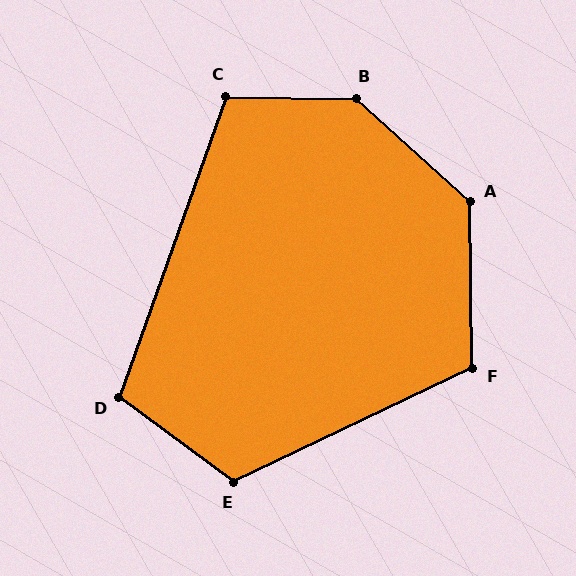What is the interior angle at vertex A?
Approximately 133 degrees (obtuse).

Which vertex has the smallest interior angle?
D, at approximately 107 degrees.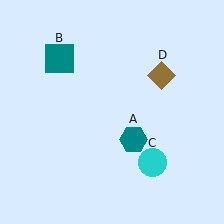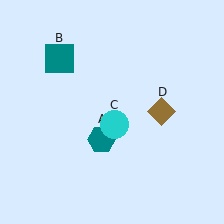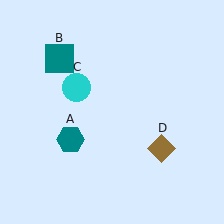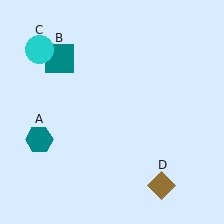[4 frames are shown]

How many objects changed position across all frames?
3 objects changed position: teal hexagon (object A), cyan circle (object C), brown diamond (object D).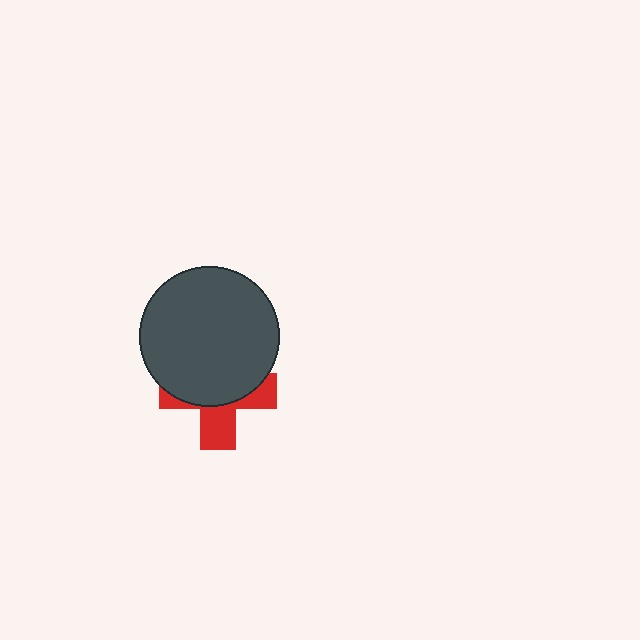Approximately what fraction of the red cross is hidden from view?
Roughly 60% of the red cross is hidden behind the dark gray circle.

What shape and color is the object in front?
The object in front is a dark gray circle.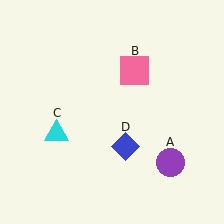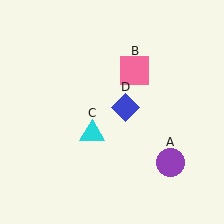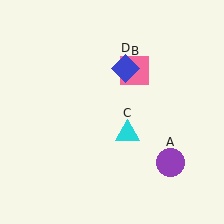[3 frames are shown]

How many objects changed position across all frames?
2 objects changed position: cyan triangle (object C), blue diamond (object D).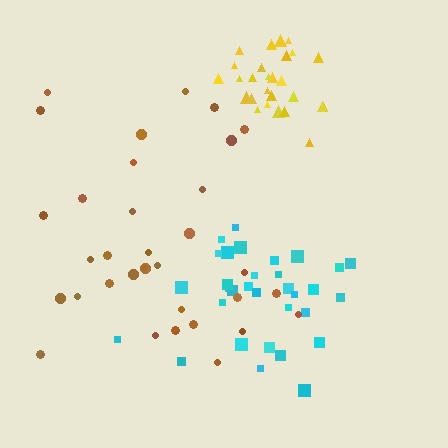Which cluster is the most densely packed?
Yellow.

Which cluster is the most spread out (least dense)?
Brown.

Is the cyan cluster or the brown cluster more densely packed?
Cyan.